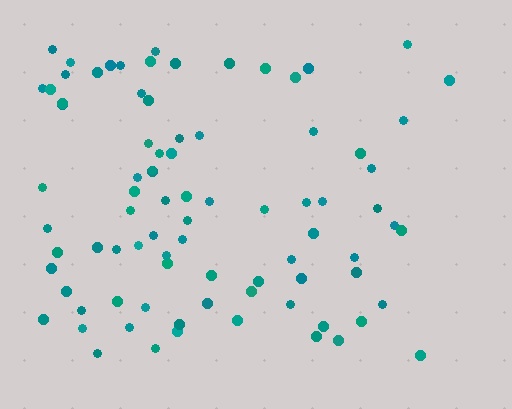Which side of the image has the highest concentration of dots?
The left.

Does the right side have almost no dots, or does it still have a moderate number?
Still a moderate number, just noticeably fewer than the left.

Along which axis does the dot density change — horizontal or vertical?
Horizontal.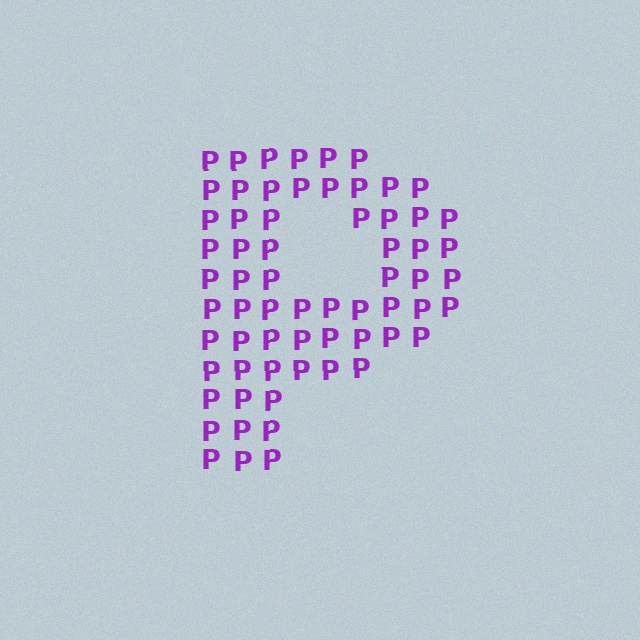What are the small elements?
The small elements are letter P's.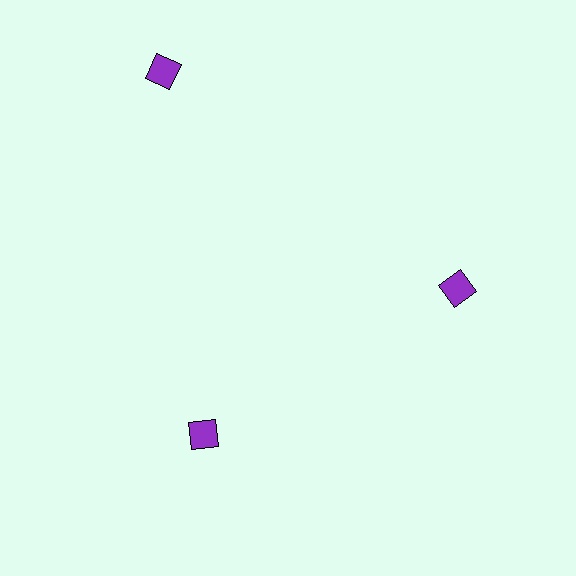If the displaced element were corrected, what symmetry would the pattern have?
It would have 3-fold rotational symmetry — the pattern would map onto itself every 120 degrees.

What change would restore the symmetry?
The symmetry would be restored by moving it inward, back onto the ring so that all 3 diamonds sit at equal angles and equal distance from the center.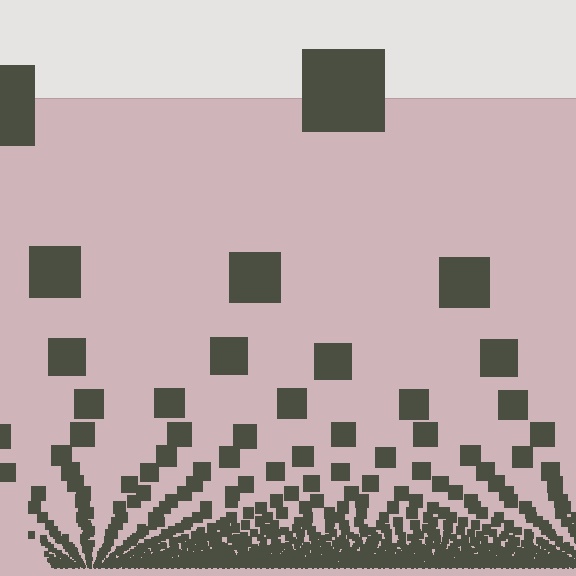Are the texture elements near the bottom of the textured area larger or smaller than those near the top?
Smaller. The gradient is inverted — elements near the bottom are smaller and denser.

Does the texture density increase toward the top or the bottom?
Density increases toward the bottom.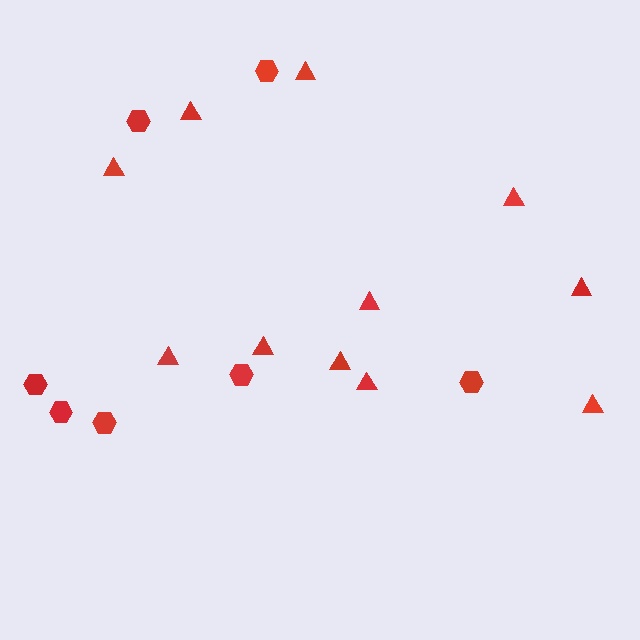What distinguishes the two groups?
There are 2 groups: one group of triangles (11) and one group of hexagons (7).